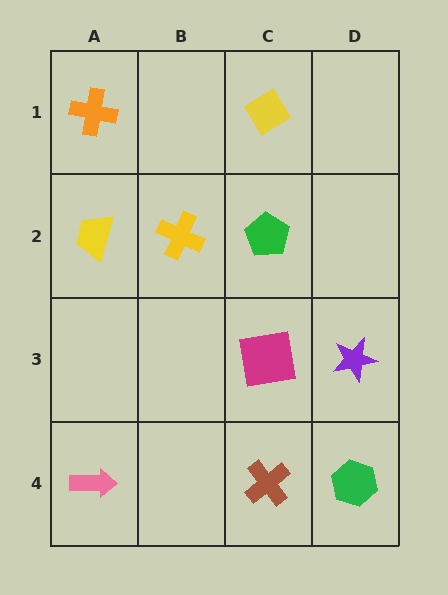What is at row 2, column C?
A green pentagon.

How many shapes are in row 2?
3 shapes.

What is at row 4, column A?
A pink arrow.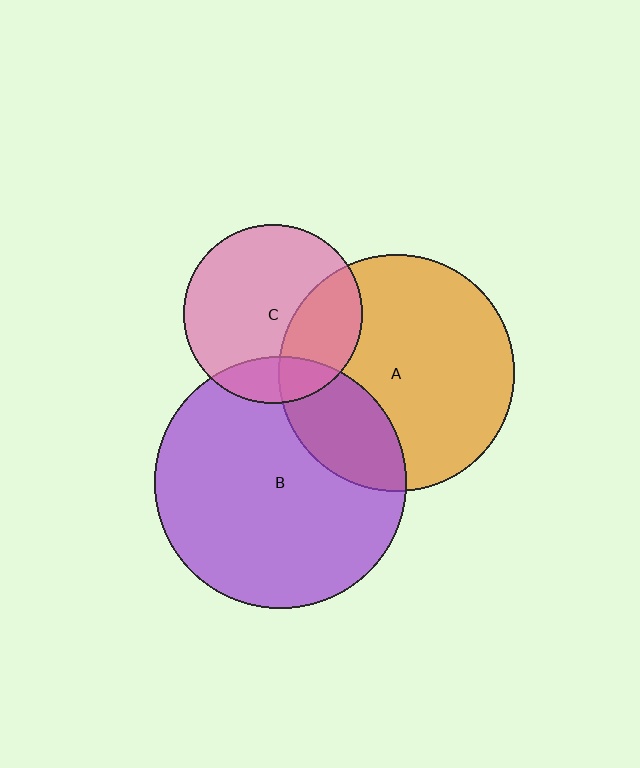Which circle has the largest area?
Circle B (purple).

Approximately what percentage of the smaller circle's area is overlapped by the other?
Approximately 25%.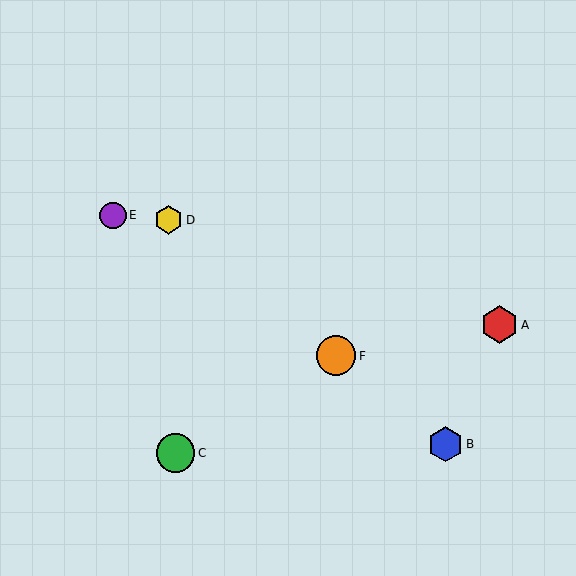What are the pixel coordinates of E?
Object E is at (113, 215).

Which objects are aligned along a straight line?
Objects B, D, F are aligned along a straight line.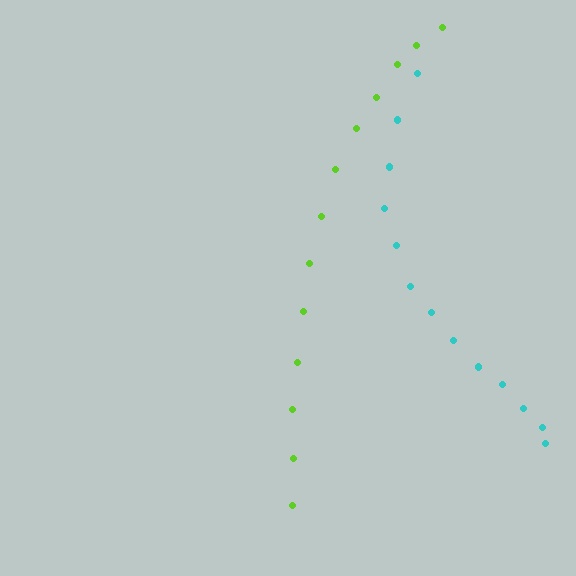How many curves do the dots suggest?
There are 2 distinct paths.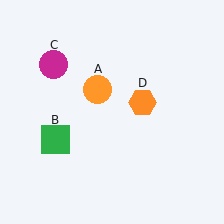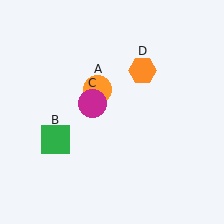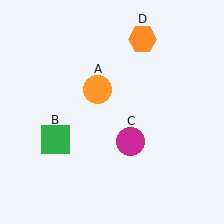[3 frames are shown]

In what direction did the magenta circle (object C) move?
The magenta circle (object C) moved down and to the right.